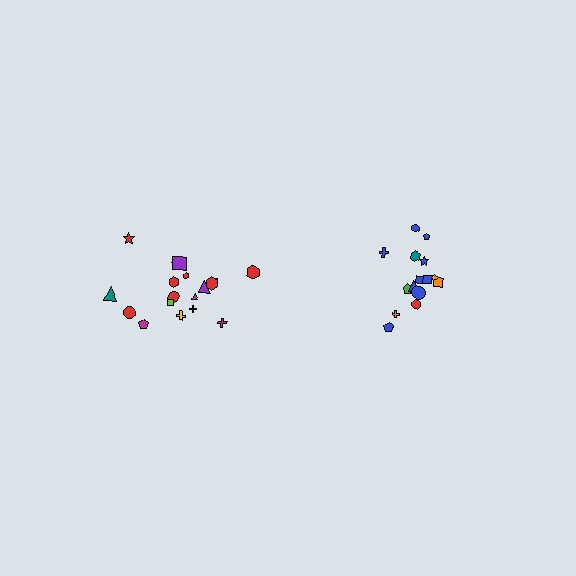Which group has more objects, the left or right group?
The left group.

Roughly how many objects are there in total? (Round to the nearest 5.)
Roughly 35 objects in total.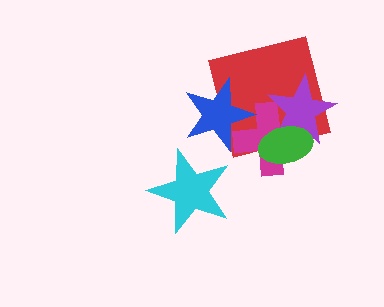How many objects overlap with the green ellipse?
3 objects overlap with the green ellipse.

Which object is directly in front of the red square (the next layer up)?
The magenta cross is directly in front of the red square.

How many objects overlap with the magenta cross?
4 objects overlap with the magenta cross.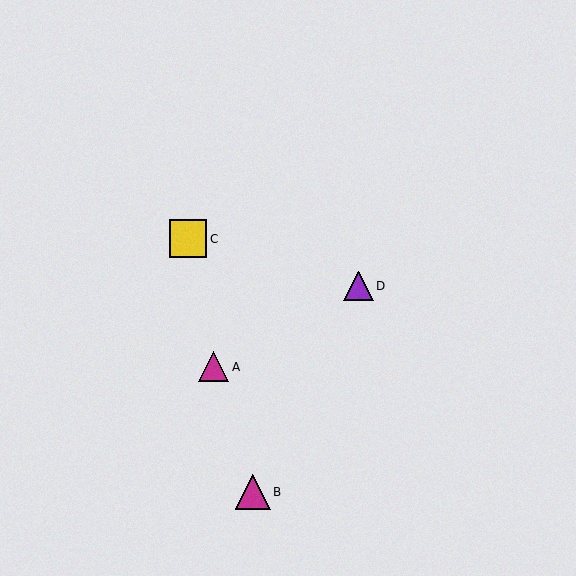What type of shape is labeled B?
Shape B is a magenta triangle.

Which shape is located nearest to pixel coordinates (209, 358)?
The magenta triangle (labeled A) at (214, 367) is nearest to that location.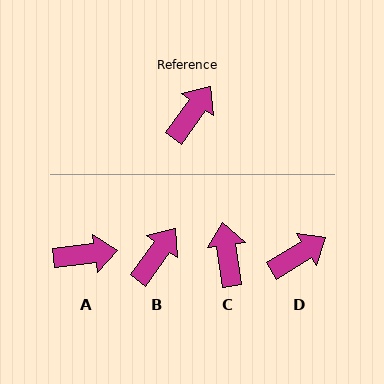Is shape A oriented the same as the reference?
No, it is off by about 48 degrees.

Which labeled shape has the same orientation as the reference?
B.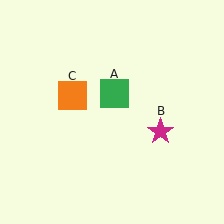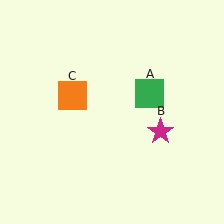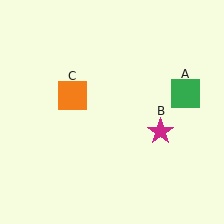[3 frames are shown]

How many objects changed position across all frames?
1 object changed position: green square (object A).